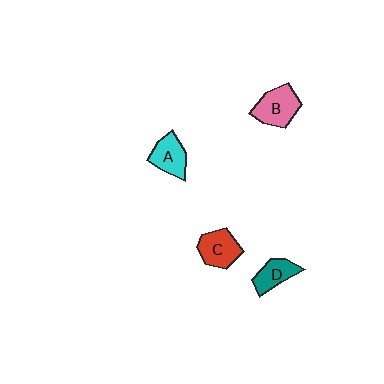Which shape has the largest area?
Shape B (pink).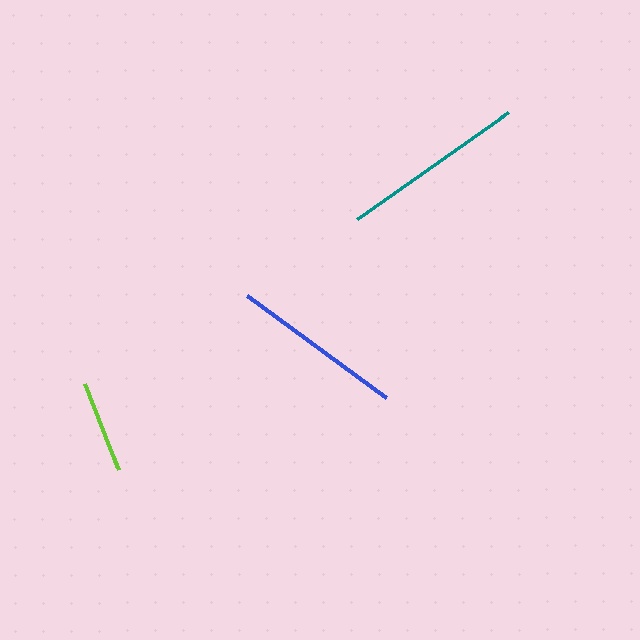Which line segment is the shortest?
The lime line is the shortest at approximately 93 pixels.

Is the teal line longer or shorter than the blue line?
The teal line is longer than the blue line.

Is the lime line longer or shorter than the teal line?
The teal line is longer than the lime line.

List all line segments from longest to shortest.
From longest to shortest: teal, blue, lime.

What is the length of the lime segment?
The lime segment is approximately 93 pixels long.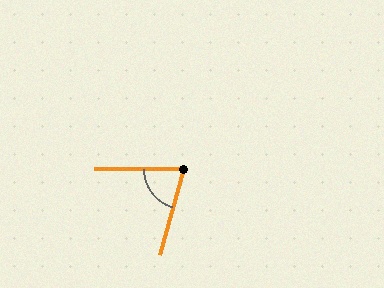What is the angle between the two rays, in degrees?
Approximately 74 degrees.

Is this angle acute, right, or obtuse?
It is acute.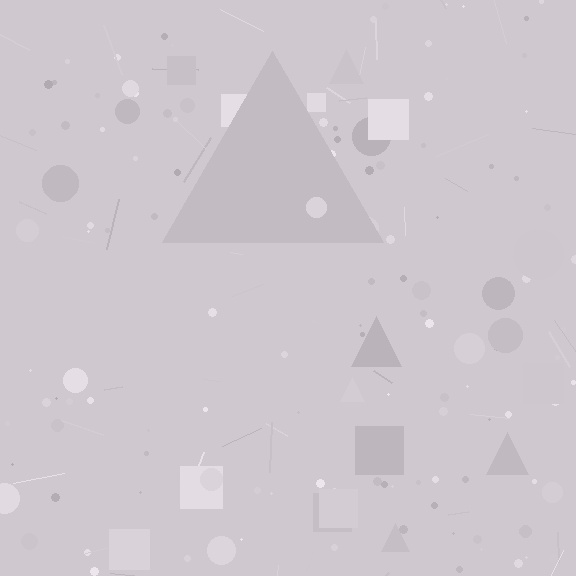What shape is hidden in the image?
A triangle is hidden in the image.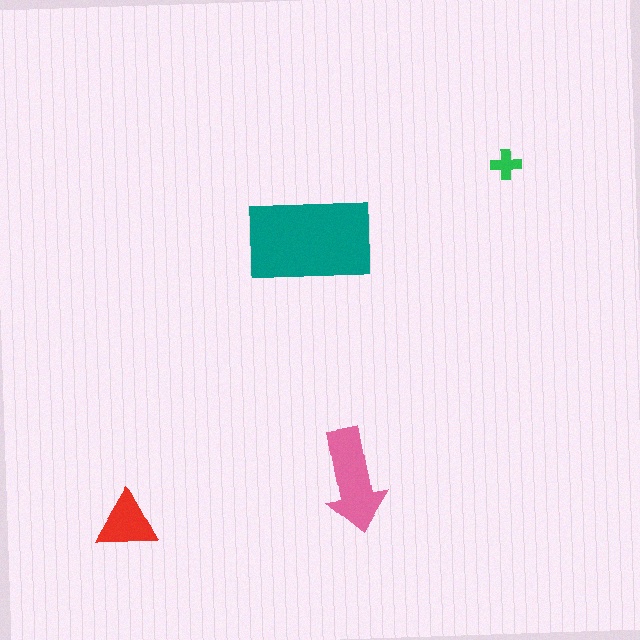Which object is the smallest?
The green cross.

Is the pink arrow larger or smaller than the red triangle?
Larger.